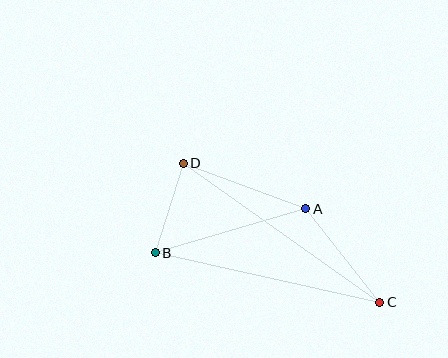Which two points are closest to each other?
Points B and D are closest to each other.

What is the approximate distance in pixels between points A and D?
The distance between A and D is approximately 130 pixels.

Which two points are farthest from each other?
Points C and D are farthest from each other.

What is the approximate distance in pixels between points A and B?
The distance between A and B is approximately 157 pixels.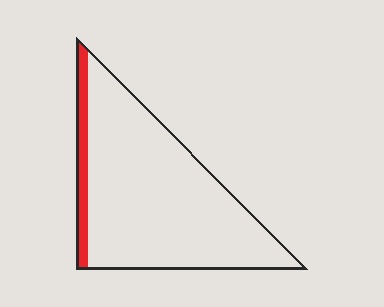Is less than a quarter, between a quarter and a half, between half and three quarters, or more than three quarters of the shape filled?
Less than a quarter.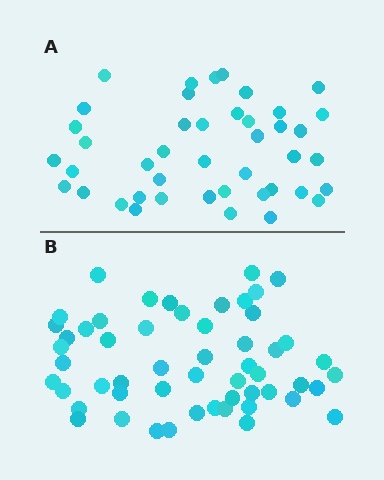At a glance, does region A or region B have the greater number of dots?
Region B (the bottom region) has more dots.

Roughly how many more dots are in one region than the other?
Region B has roughly 12 or so more dots than region A.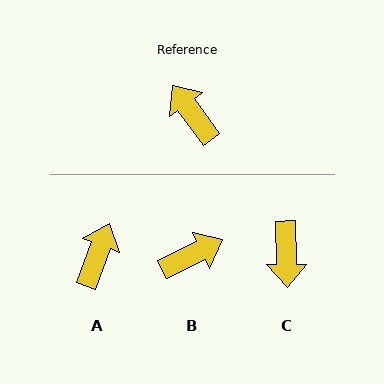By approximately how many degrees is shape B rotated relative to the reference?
Approximately 100 degrees clockwise.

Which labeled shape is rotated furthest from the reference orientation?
C, about 145 degrees away.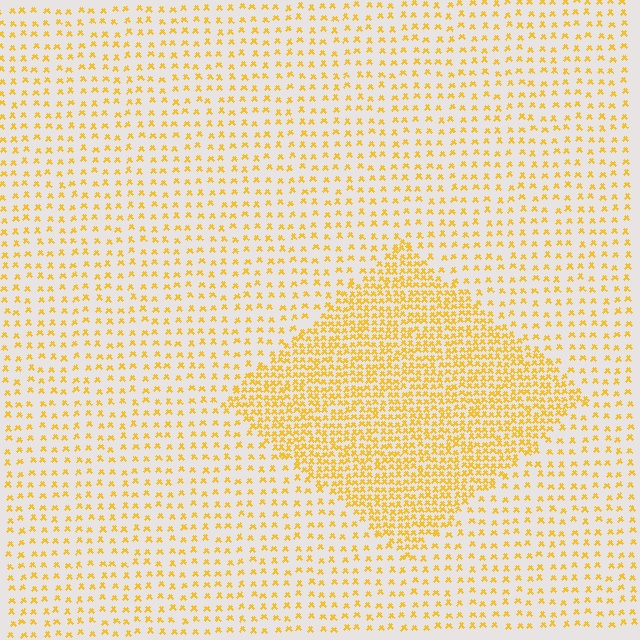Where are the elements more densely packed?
The elements are more densely packed inside the diamond boundary.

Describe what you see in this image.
The image contains small yellow elements arranged at two different densities. A diamond-shaped region is visible where the elements are more densely packed than the surrounding area.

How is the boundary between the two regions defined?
The boundary is defined by a change in element density (approximately 2.5x ratio). All elements are the same color, size, and shape.